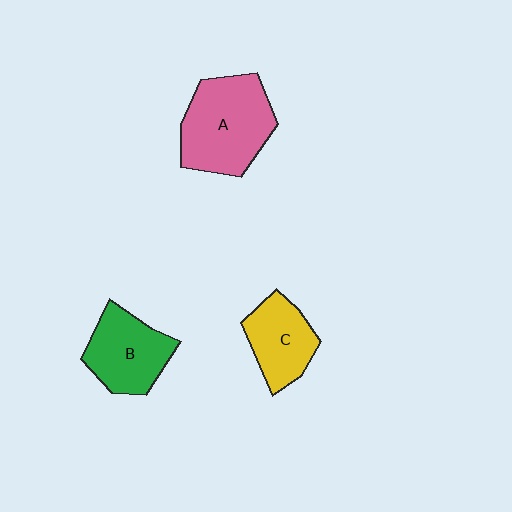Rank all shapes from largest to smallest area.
From largest to smallest: A (pink), B (green), C (yellow).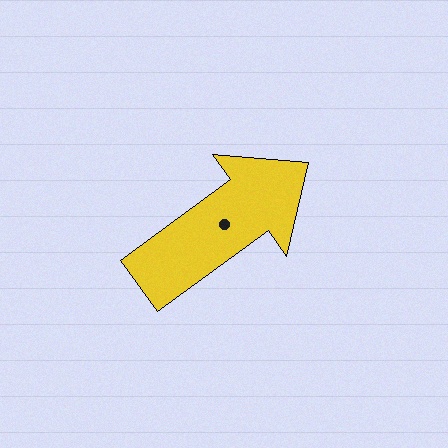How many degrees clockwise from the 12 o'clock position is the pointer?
Approximately 54 degrees.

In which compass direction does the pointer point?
Northeast.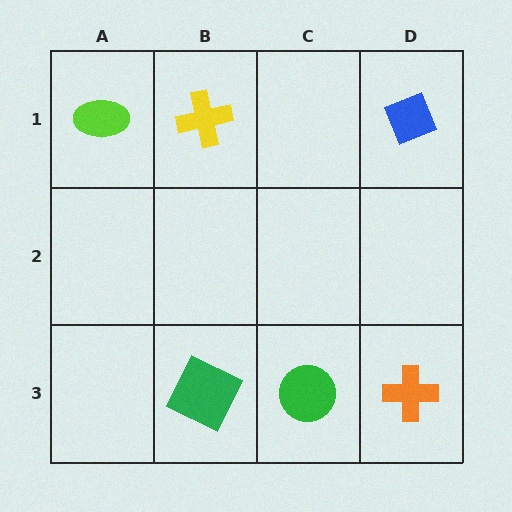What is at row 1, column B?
A yellow cross.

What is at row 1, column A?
A lime ellipse.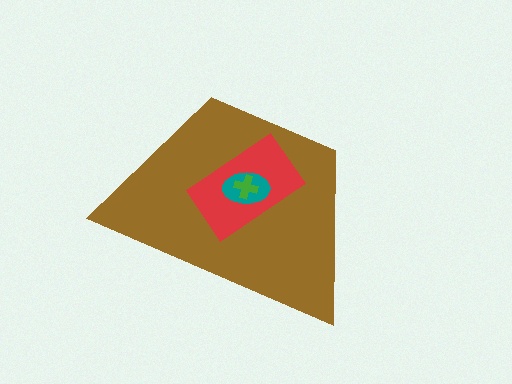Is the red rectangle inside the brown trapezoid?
Yes.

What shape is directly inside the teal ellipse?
The green cross.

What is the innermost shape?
The green cross.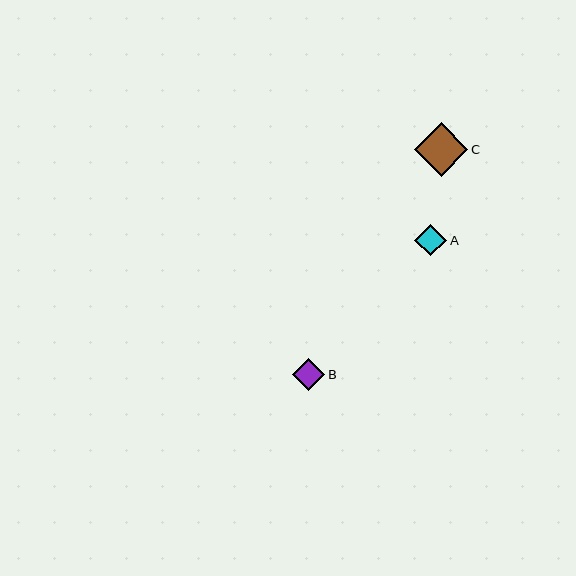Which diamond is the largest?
Diamond C is the largest with a size of approximately 54 pixels.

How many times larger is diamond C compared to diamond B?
Diamond C is approximately 1.7 times the size of diamond B.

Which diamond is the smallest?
Diamond A is the smallest with a size of approximately 32 pixels.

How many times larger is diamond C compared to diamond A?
Diamond C is approximately 1.7 times the size of diamond A.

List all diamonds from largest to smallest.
From largest to smallest: C, B, A.